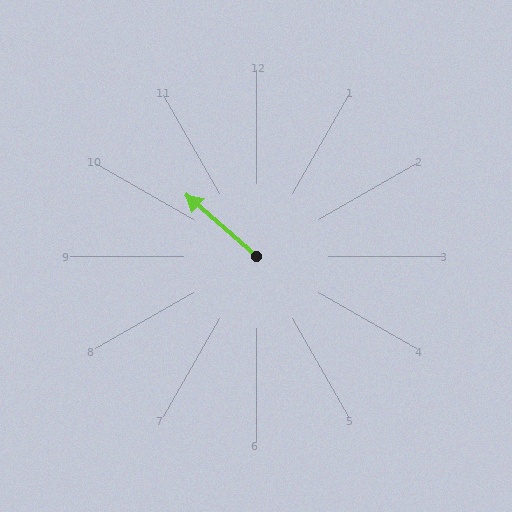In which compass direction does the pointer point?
Northwest.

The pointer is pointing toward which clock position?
Roughly 10 o'clock.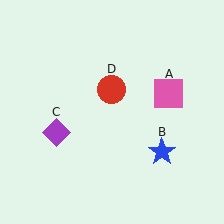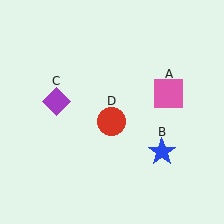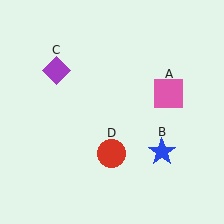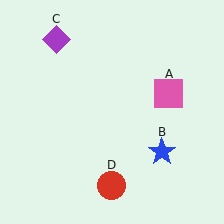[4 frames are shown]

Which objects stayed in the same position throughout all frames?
Pink square (object A) and blue star (object B) remained stationary.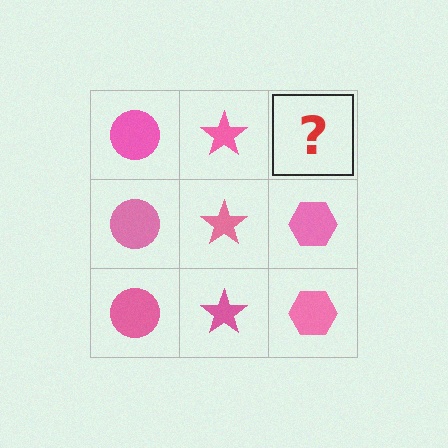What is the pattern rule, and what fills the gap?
The rule is that each column has a consistent shape. The gap should be filled with a pink hexagon.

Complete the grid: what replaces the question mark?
The question mark should be replaced with a pink hexagon.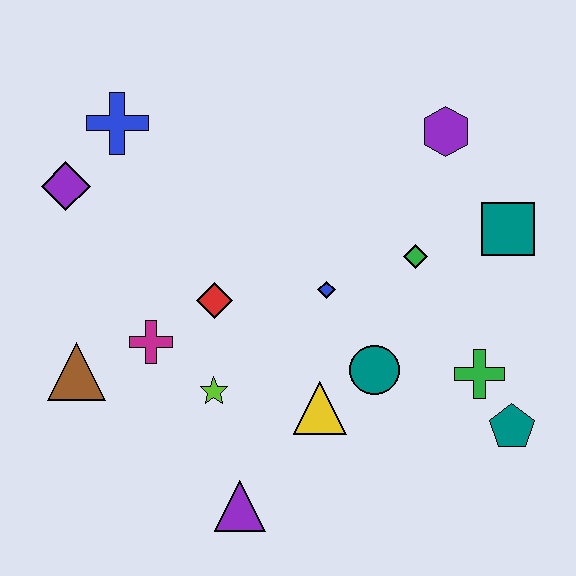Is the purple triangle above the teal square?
No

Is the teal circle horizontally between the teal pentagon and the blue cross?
Yes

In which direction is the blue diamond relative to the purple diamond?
The blue diamond is to the right of the purple diamond.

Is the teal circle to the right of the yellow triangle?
Yes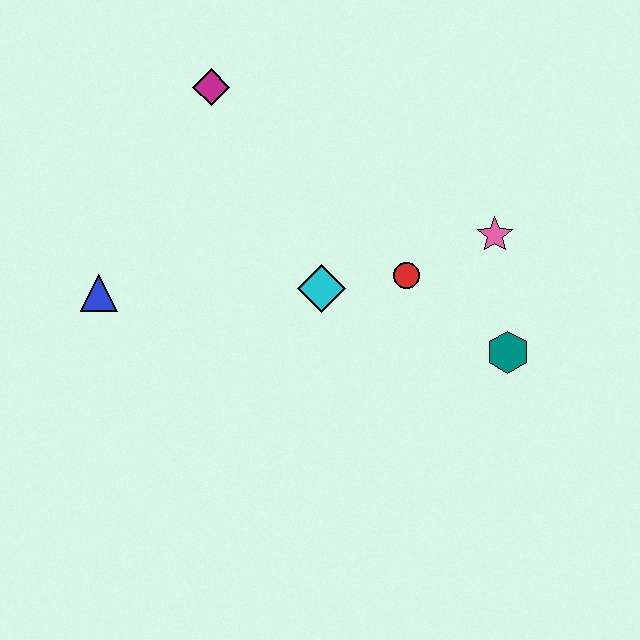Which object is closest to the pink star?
The red circle is closest to the pink star.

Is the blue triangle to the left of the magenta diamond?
Yes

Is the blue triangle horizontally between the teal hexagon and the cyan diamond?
No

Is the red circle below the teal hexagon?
No